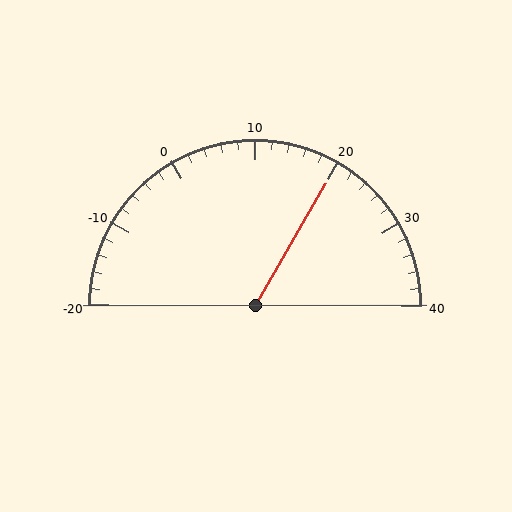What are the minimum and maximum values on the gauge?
The gauge ranges from -20 to 40.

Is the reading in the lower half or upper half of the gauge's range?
The reading is in the upper half of the range (-20 to 40).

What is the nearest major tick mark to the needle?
The nearest major tick mark is 20.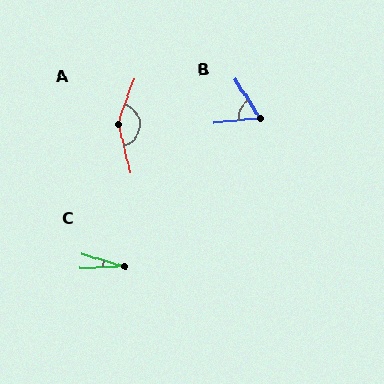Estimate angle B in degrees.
Approximately 62 degrees.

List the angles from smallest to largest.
C (18°), B (62°), A (147°).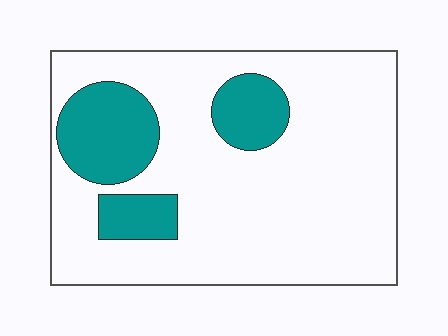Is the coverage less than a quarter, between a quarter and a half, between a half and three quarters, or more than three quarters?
Less than a quarter.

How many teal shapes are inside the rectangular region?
3.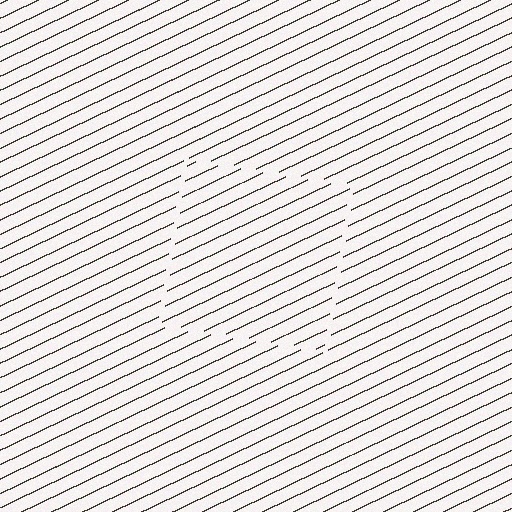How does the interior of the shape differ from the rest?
The interior of the shape contains the same grating, shifted by half a period — the contour is defined by the phase discontinuity where line-ends from the inner and outer gratings abut.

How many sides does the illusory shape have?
4 sides — the line-ends trace a square.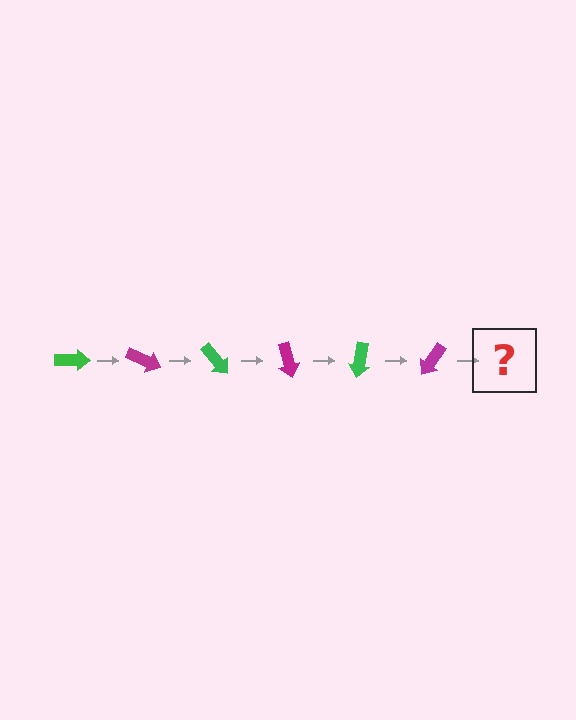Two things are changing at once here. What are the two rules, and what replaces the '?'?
The two rules are that it rotates 25 degrees each step and the color cycles through green and magenta. The '?' should be a green arrow, rotated 150 degrees from the start.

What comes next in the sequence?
The next element should be a green arrow, rotated 150 degrees from the start.